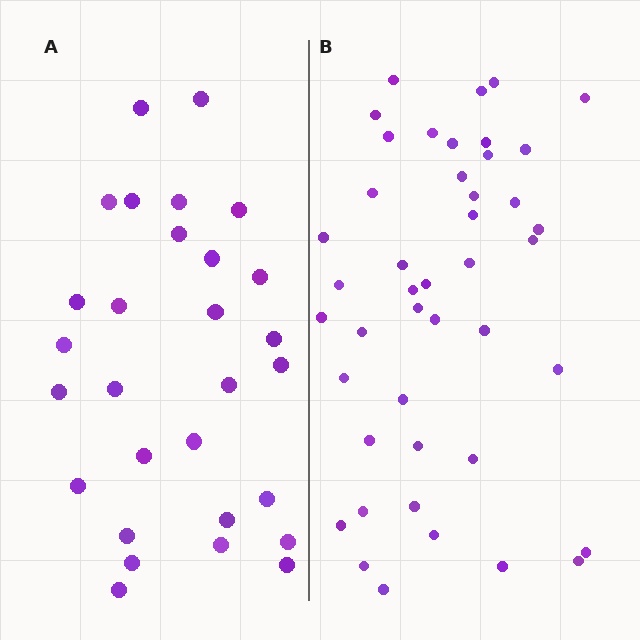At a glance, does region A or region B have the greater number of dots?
Region B (the right region) has more dots.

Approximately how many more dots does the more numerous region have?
Region B has approximately 15 more dots than region A.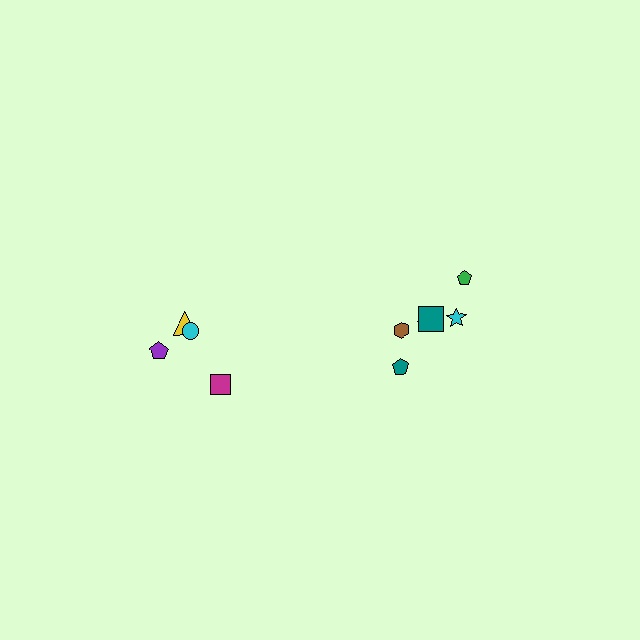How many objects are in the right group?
There are 6 objects.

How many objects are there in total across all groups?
There are 10 objects.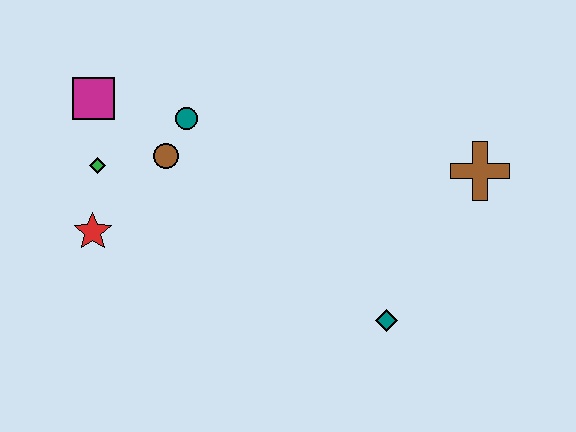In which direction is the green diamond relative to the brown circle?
The green diamond is to the left of the brown circle.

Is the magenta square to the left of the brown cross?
Yes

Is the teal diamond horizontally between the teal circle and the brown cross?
Yes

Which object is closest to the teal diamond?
The brown cross is closest to the teal diamond.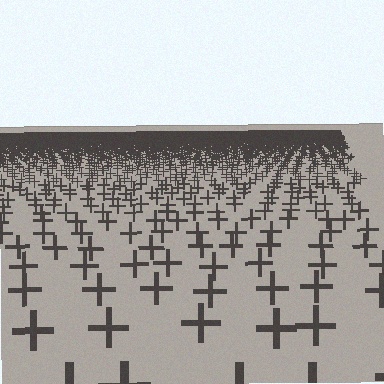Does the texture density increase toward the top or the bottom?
Density increases toward the top.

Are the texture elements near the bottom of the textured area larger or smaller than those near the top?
Larger. Near the bottom, elements are closer to the viewer and appear at a bigger on-screen size.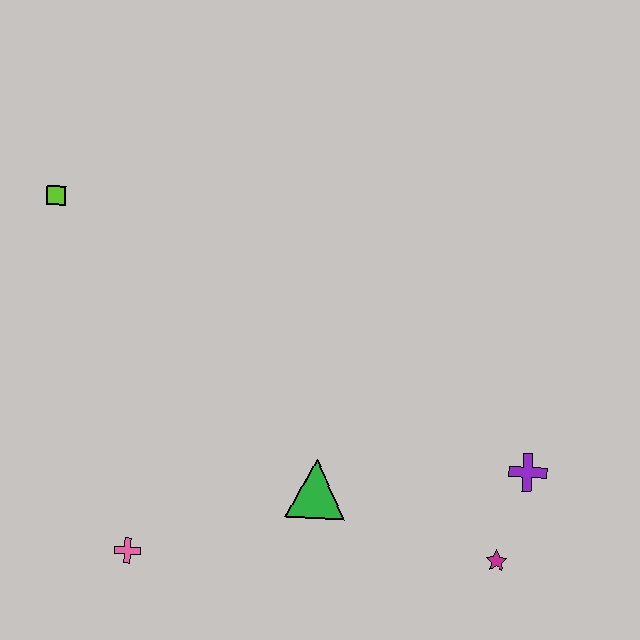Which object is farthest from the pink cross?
The purple cross is farthest from the pink cross.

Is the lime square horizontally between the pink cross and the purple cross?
No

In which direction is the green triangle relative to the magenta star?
The green triangle is to the left of the magenta star.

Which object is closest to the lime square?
The pink cross is closest to the lime square.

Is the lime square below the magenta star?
No